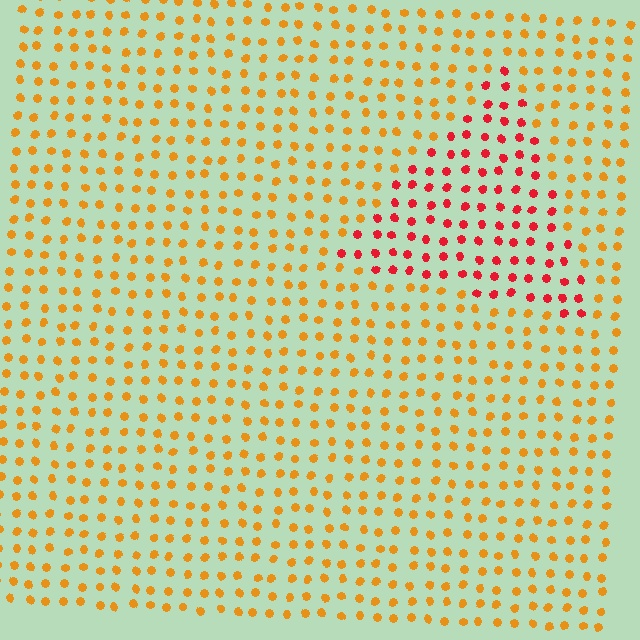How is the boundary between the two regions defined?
The boundary is defined purely by a slight shift in hue (about 42 degrees). Spacing, size, and orientation are identical on both sides.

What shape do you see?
I see a triangle.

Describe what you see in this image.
The image is filled with small orange elements in a uniform arrangement. A triangle-shaped region is visible where the elements are tinted to a slightly different hue, forming a subtle color boundary.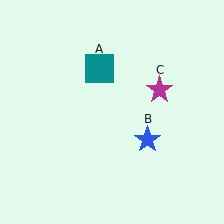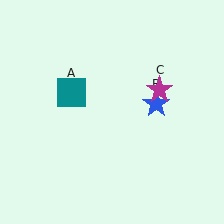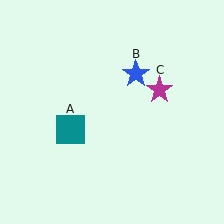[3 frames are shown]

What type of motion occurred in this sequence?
The teal square (object A), blue star (object B) rotated counterclockwise around the center of the scene.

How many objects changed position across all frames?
2 objects changed position: teal square (object A), blue star (object B).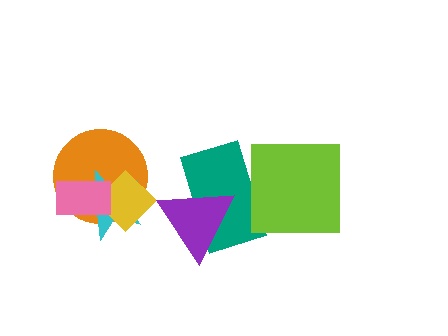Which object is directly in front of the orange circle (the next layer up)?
The cyan star is directly in front of the orange circle.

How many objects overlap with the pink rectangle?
3 objects overlap with the pink rectangle.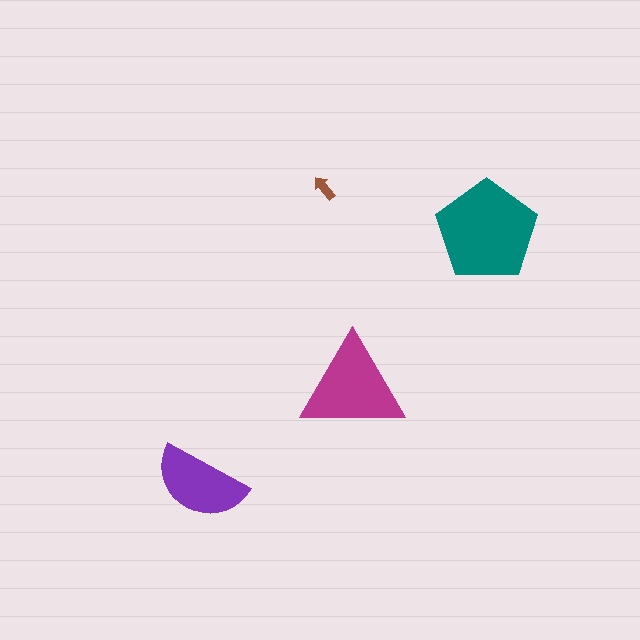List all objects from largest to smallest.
The teal pentagon, the magenta triangle, the purple semicircle, the brown arrow.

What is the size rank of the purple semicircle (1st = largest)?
3rd.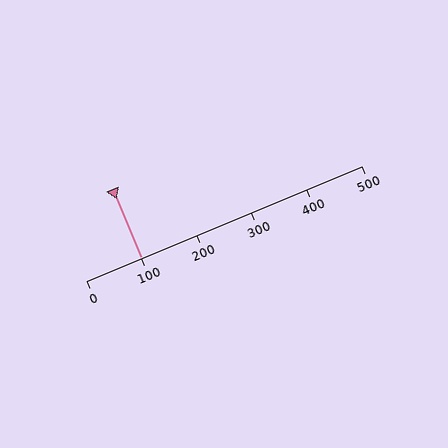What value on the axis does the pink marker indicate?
The marker indicates approximately 100.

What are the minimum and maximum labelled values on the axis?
The axis runs from 0 to 500.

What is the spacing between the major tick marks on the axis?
The major ticks are spaced 100 apart.